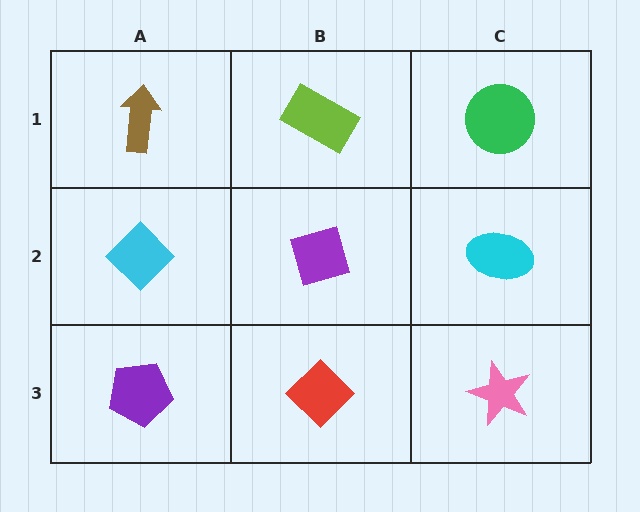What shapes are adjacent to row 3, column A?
A cyan diamond (row 2, column A), a red diamond (row 3, column B).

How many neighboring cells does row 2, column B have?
4.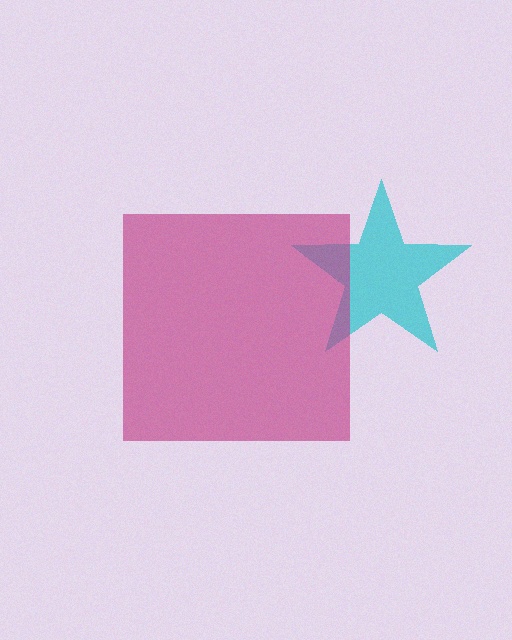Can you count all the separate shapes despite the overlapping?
Yes, there are 2 separate shapes.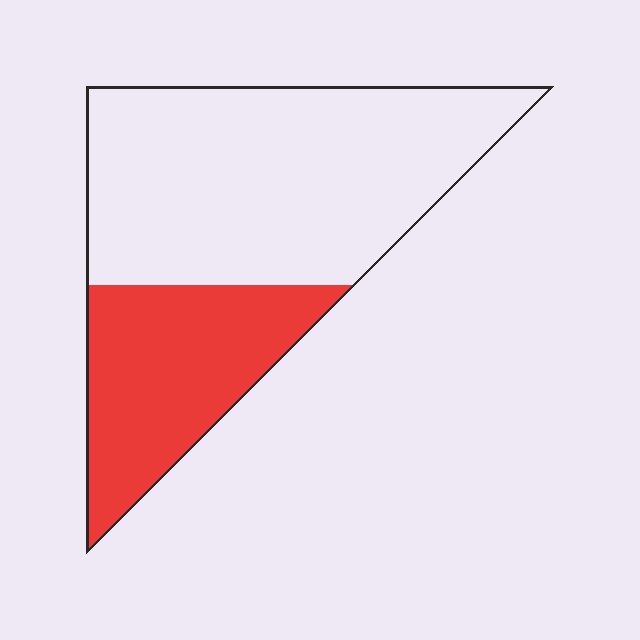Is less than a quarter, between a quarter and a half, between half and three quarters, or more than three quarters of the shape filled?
Between a quarter and a half.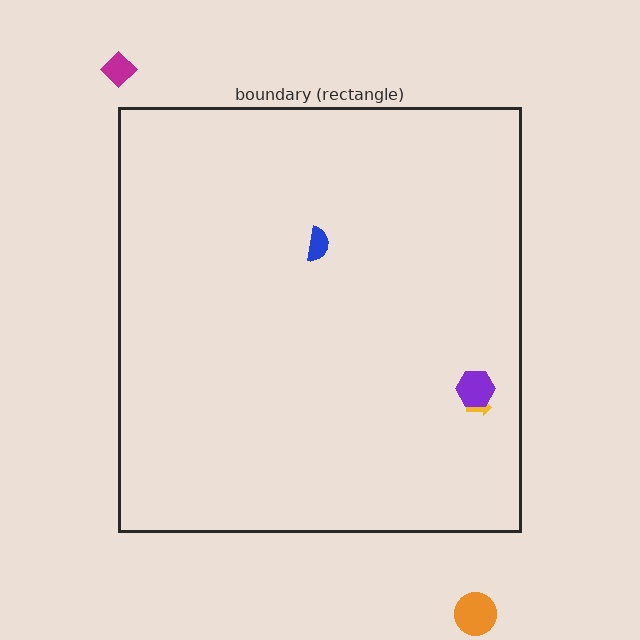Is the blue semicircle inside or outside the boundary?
Inside.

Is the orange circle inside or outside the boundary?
Outside.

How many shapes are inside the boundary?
3 inside, 2 outside.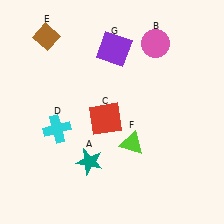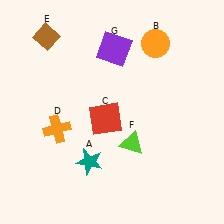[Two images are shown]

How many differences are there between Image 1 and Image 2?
There are 2 differences between the two images.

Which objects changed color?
B changed from pink to orange. D changed from cyan to orange.